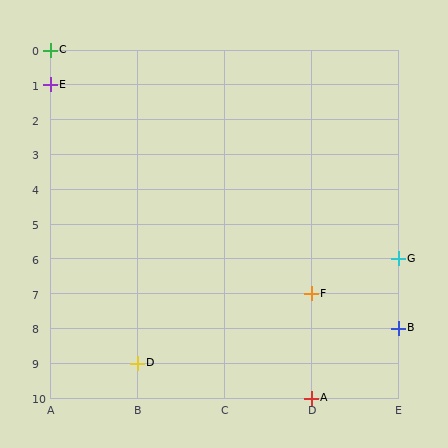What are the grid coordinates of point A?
Point A is at grid coordinates (D, 10).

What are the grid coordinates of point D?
Point D is at grid coordinates (B, 9).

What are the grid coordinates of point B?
Point B is at grid coordinates (E, 8).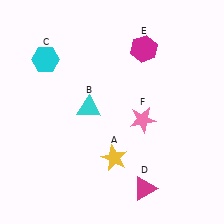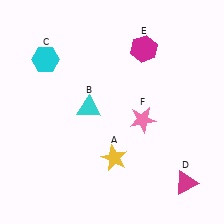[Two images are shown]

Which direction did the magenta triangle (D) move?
The magenta triangle (D) moved right.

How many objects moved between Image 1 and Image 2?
1 object moved between the two images.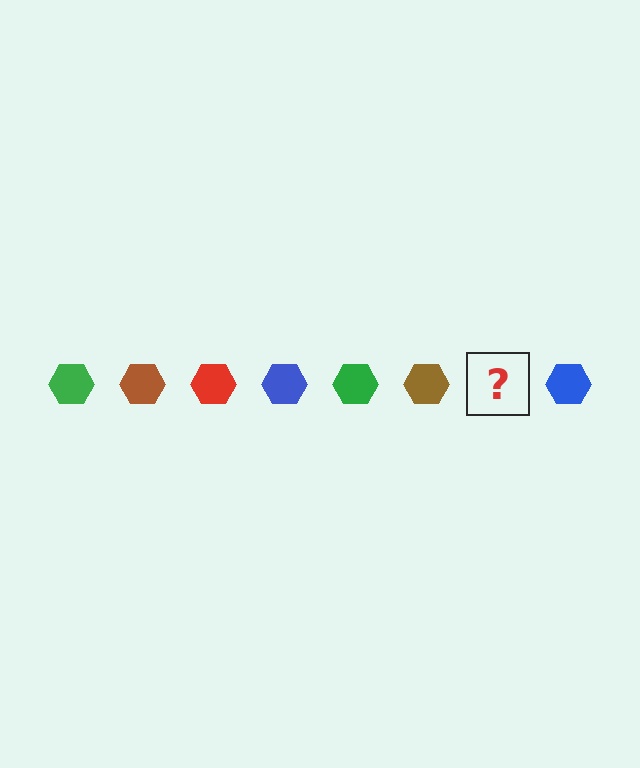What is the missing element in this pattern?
The missing element is a red hexagon.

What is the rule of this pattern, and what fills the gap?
The rule is that the pattern cycles through green, brown, red, blue hexagons. The gap should be filled with a red hexagon.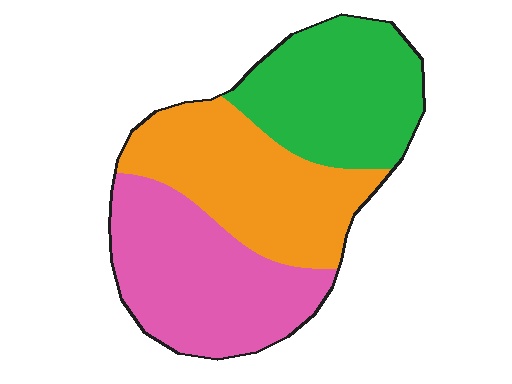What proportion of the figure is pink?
Pink covers about 35% of the figure.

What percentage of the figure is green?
Green covers around 30% of the figure.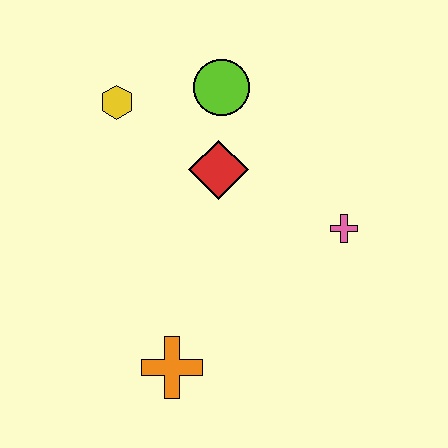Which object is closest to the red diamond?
The lime circle is closest to the red diamond.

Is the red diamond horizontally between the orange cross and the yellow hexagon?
No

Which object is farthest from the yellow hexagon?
The orange cross is farthest from the yellow hexagon.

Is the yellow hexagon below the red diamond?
No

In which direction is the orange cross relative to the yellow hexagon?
The orange cross is below the yellow hexagon.